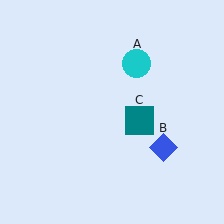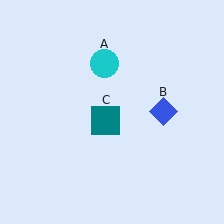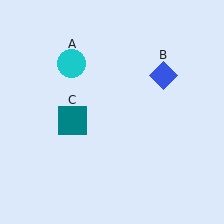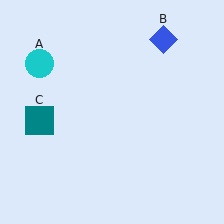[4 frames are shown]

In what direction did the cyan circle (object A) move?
The cyan circle (object A) moved left.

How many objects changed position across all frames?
3 objects changed position: cyan circle (object A), blue diamond (object B), teal square (object C).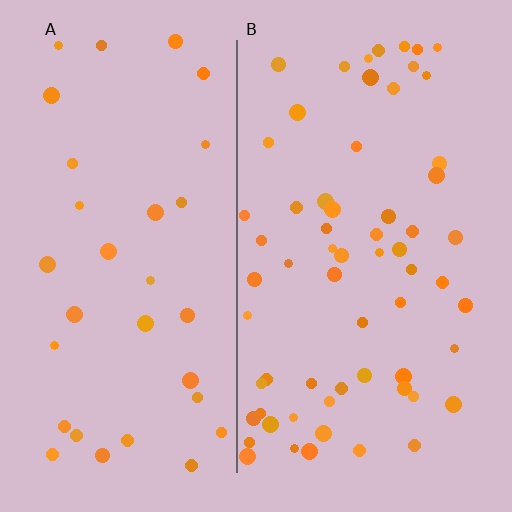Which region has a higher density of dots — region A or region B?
B (the right).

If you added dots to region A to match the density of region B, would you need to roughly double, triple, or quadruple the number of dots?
Approximately double.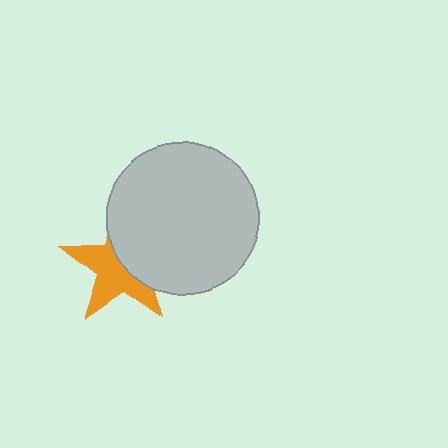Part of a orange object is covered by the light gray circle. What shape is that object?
It is a star.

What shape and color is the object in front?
The object in front is a light gray circle.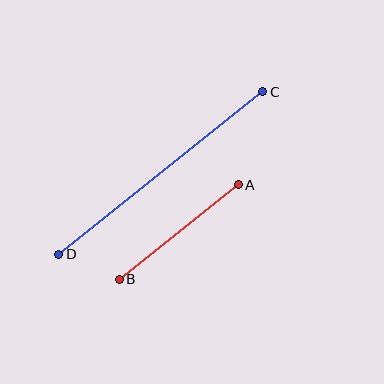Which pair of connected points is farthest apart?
Points C and D are farthest apart.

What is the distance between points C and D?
The distance is approximately 261 pixels.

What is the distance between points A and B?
The distance is approximately 152 pixels.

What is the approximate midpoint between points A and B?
The midpoint is at approximately (179, 232) pixels.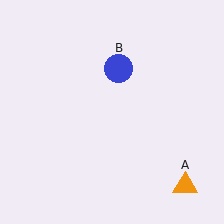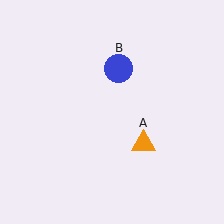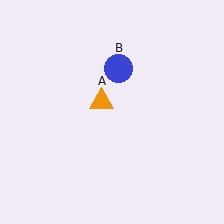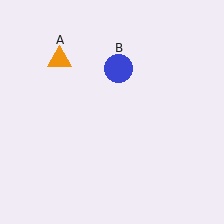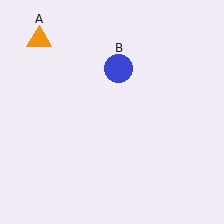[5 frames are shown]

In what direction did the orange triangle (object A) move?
The orange triangle (object A) moved up and to the left.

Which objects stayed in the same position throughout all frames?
Blue circle (object B) remained stationary.